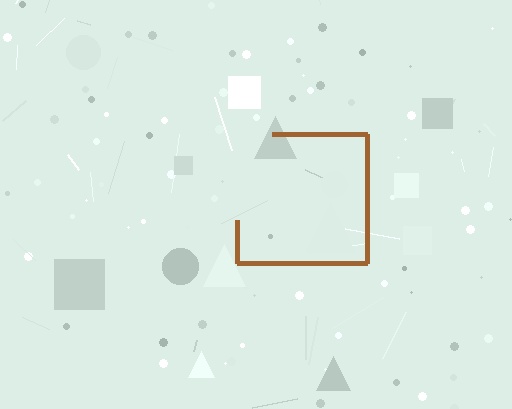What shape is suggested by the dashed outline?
The dashed outline suggests a square.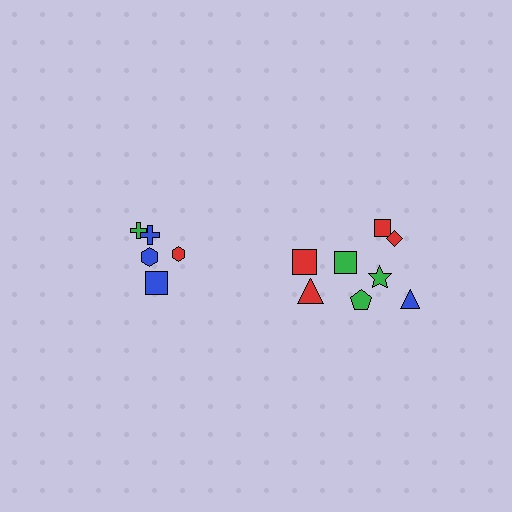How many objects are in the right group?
There are 8 objects.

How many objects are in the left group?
There are 5 objects.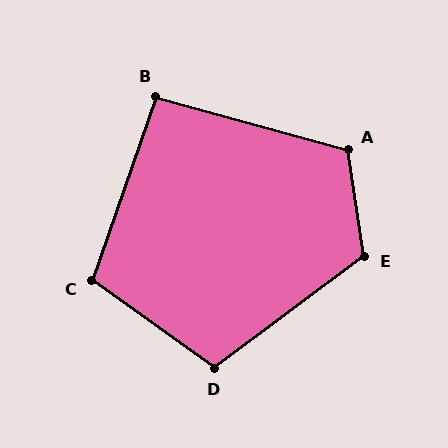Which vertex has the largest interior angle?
E, at approximately 118 degrees.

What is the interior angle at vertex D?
Approximately 108 degrees (obtuse).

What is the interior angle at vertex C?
Approximately 106 degrees (obtuse).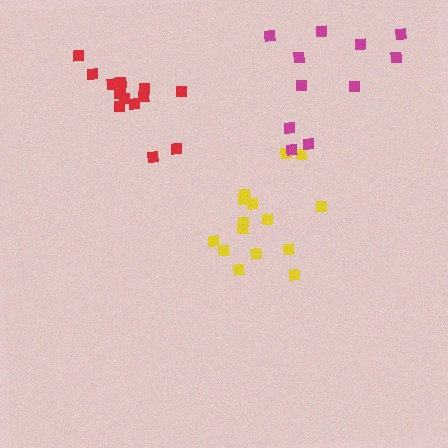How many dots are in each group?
Group 1: 15 dots, Group 2: 11 dots, Group 3: 14 dots (40 total).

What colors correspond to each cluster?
The clusters are colored: yellow, magenta, red.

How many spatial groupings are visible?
There are 3 spatial groupings.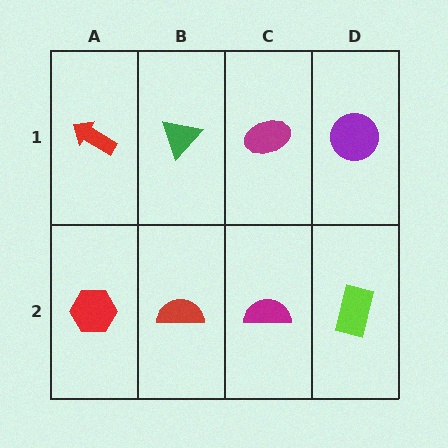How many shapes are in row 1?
4 shapes.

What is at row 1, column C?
A magenta ellipse.